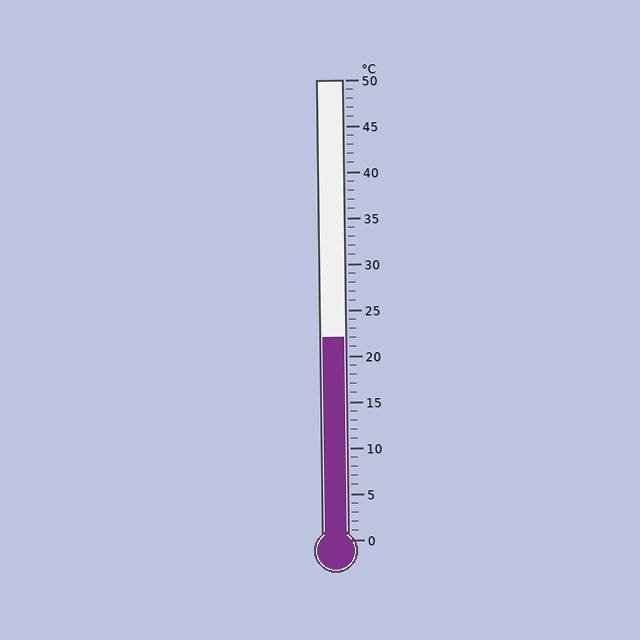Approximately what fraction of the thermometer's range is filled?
The thermometer is filled to approximately 45% of its range.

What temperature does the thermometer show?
The thermometer shows approximately 22°C.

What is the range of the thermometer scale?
The thermometer scale ranges from 0°C to 50°C.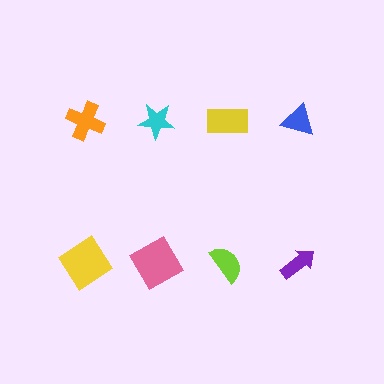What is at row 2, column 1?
A yellow diamond.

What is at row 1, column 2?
A cyan star.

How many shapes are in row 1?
4 shapes.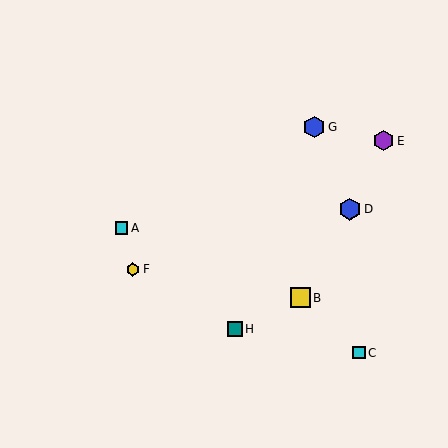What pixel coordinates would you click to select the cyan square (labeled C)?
Click at (359, 353) to select the cyan square C.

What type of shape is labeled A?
Shape A is a cyan square.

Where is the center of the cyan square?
The center of the cyan square is at (359, 353).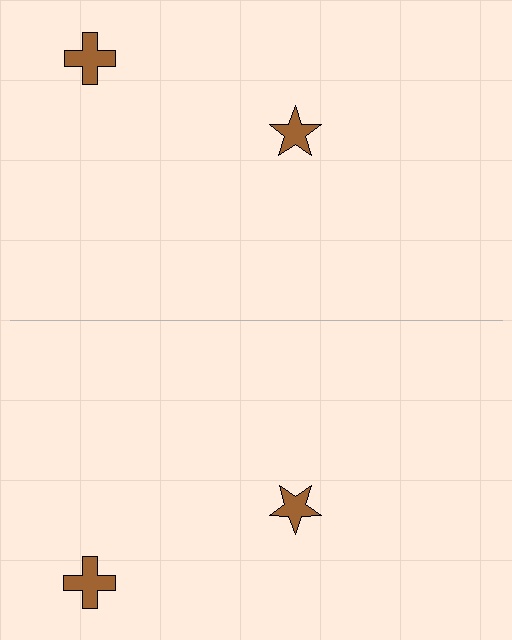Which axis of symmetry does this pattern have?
The pattern has a horizontal axis of symmetry running through the center of the image.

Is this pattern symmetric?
Yes, this pattern has bilateral (reflection) symmetry.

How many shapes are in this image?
There are 4 shapes in this image.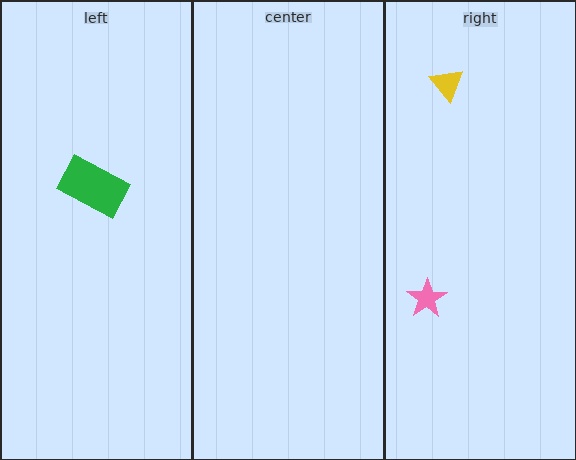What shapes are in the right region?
The pink star, the yellow triangle.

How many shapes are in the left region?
1.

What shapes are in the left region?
The green rectangle.